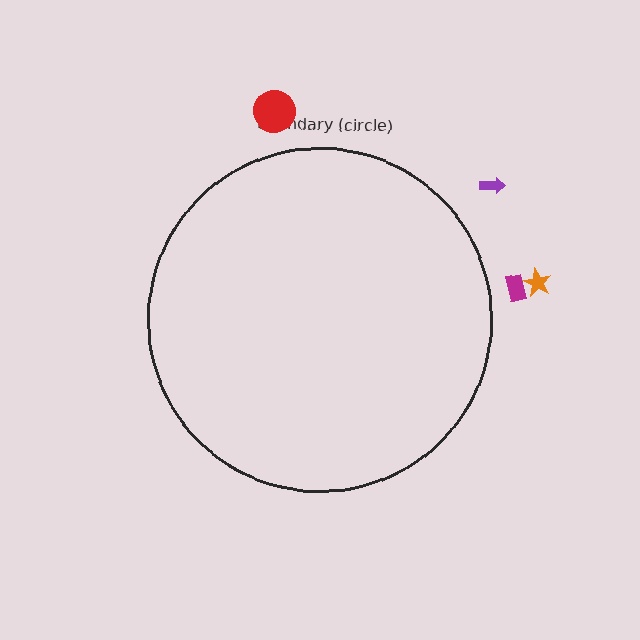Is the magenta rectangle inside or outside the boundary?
Outside.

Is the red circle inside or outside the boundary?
Outside.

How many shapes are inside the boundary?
0 inside, 4 outside.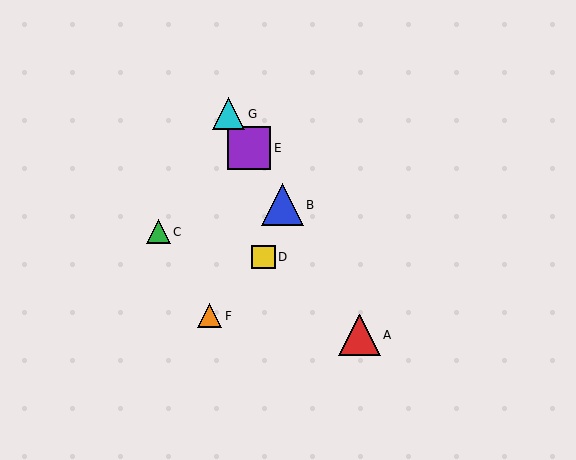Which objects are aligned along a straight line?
Objects A, B, E, G are aligned along a straight line.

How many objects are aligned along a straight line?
4 objects (A, B, E, G) are aligned along a straight line.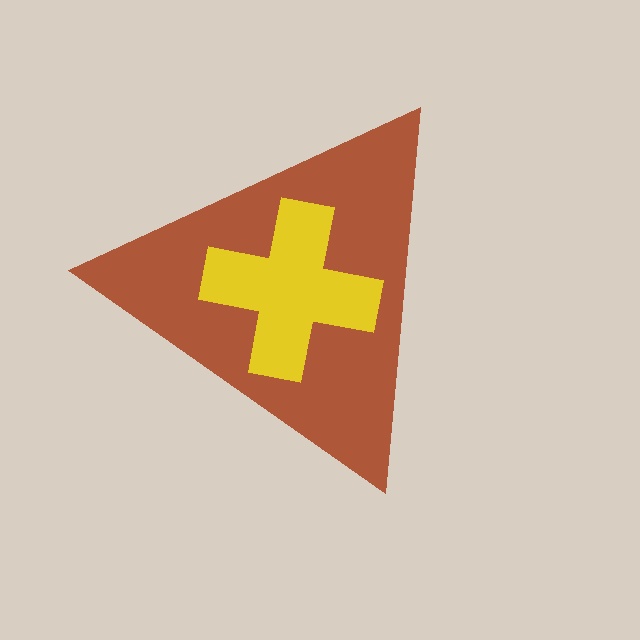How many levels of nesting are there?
2.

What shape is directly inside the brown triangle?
The yellow cross.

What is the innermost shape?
The yellow cross.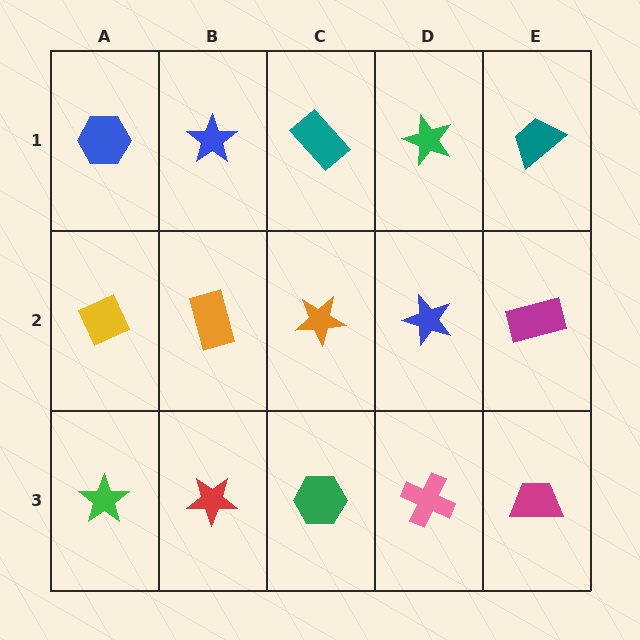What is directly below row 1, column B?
An orange rectangle.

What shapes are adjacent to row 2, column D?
A green star (row 1, column D), a pink cross (row 3, column D), an orange star (row 2, column C), a magenta rectangle (row 2, column E).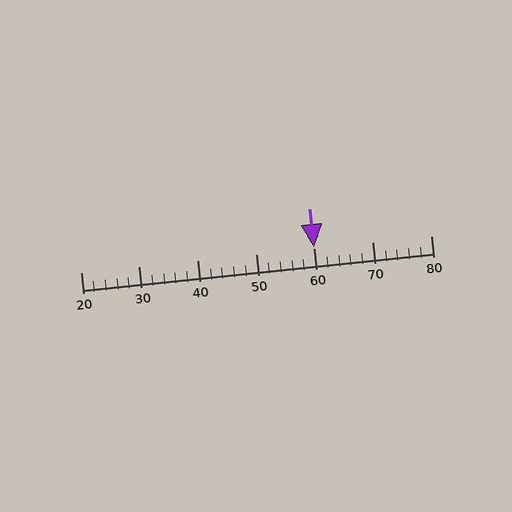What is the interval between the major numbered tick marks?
The major tick marks are spaced 10 units apart.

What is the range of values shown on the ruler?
The ruler shows values from 20 to 80.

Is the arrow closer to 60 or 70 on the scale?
The arrow is closer to 60.